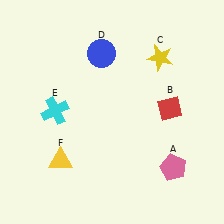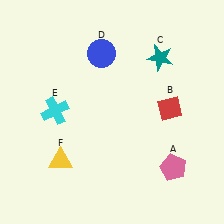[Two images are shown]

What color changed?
The star (C) changed from yellow in Image 1 to teal in Image 2.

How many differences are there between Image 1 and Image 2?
There is 1 difference between the two images.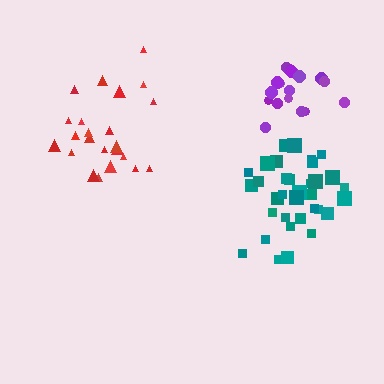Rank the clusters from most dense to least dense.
teal, purple, red.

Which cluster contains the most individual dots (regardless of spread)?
Teal (34).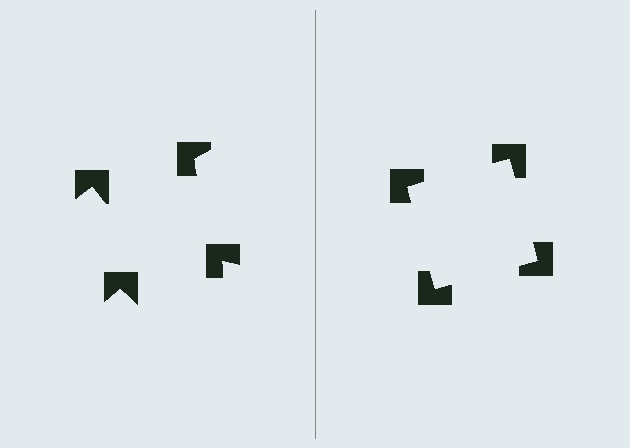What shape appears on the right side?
An illusory square.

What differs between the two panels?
The notched squares are positioned identically on both sides; only the wedge orientations differ. On the right they align to a square; on the left they are misaligned.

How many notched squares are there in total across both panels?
8 — 4 on each side.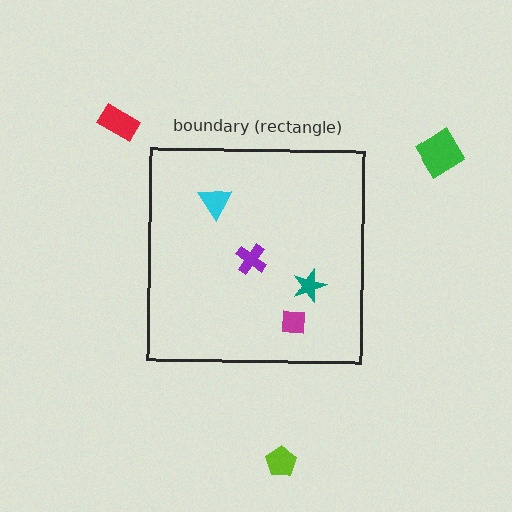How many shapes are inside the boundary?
4 inside, 3 outside.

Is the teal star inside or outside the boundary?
Inside.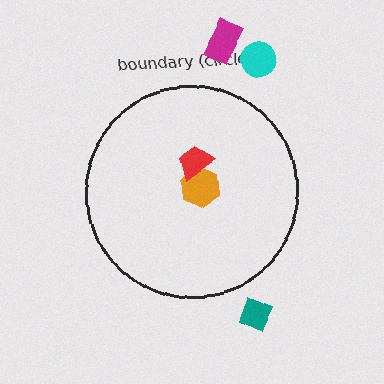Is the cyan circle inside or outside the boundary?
Outside.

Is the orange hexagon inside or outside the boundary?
Inside.